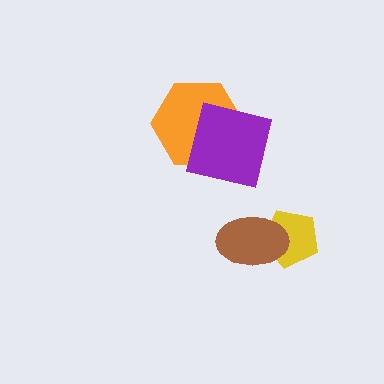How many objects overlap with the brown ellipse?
1 object overlaps with the brown ellipse.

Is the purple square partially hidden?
No, no other shape covers it.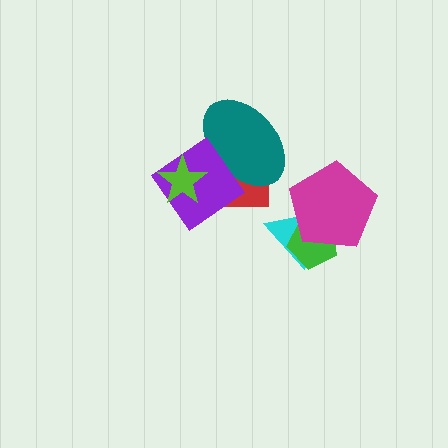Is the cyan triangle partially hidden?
Yes, it is partially covered by another shape.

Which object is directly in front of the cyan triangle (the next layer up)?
The green pentagon is directly in front of the cyan triangle.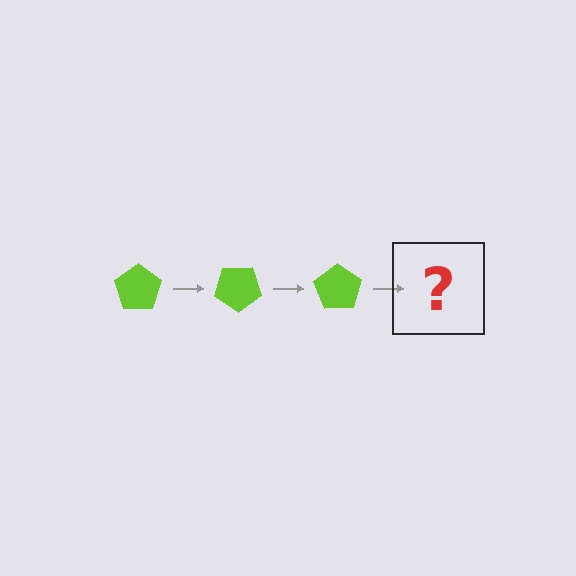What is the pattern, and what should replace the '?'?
The pattern is that the pentagon rotates 35 degrees each step. The '?' should be a lime pentagon rotated 105 degrees.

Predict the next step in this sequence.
The next step is a lime pentagon rotated 105 degrees.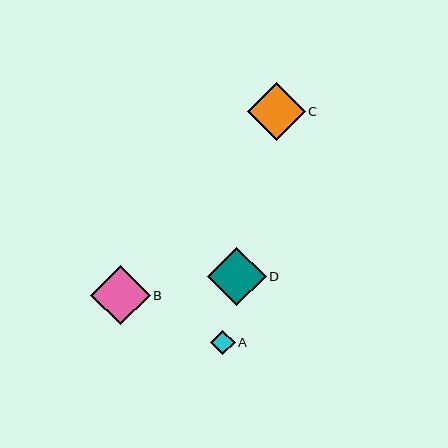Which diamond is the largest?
Diamond B is the largest with a size of approximately 59 pixels.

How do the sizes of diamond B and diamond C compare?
Diamond B and diamond C are approximately the same size.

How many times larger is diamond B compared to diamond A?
Diamond B is approximately 2.4 times the size of diamond A.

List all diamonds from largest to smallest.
From largest to smallest: B, C, D, A.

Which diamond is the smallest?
Diamond A is the smallest with a size of approximately 24 pixels.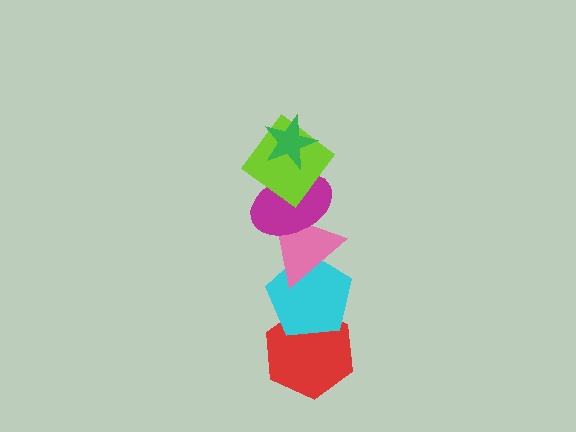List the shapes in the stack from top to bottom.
From top to bottom: the green star, the lime diamond, the magenta ellipse, the pink triangle, the cyan pentagon, the red hexagon.